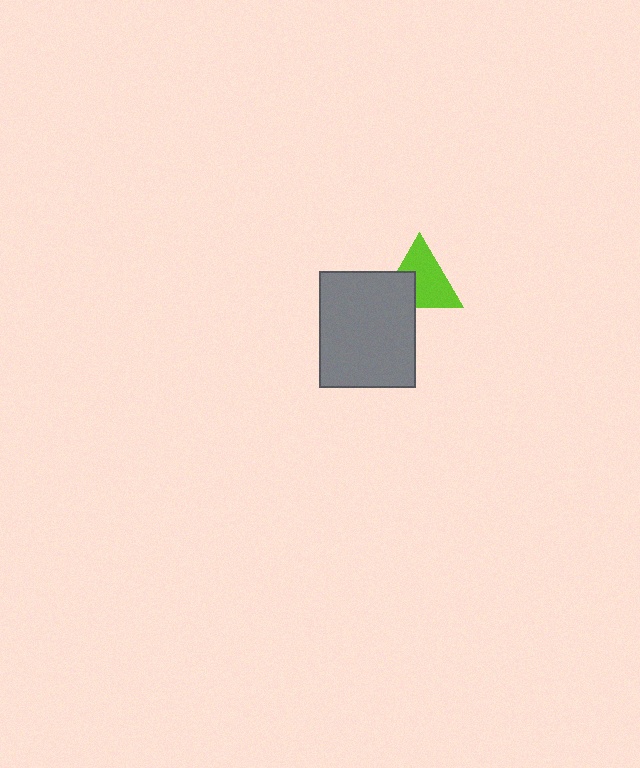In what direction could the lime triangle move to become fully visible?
The lime triangle could move toward the upper-right. That would shift it out from behind the gray rectangle entirely.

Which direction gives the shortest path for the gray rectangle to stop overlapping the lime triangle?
Moving toward the lower-left gives the shortest separation.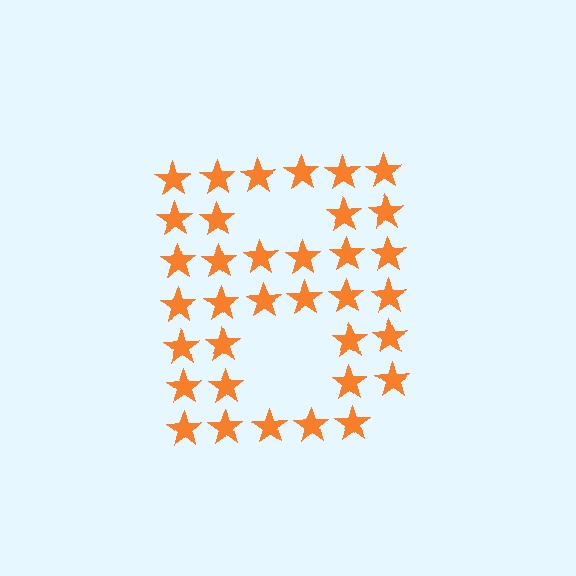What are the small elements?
The small elements are stars.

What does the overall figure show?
The overall figure shows the letter B.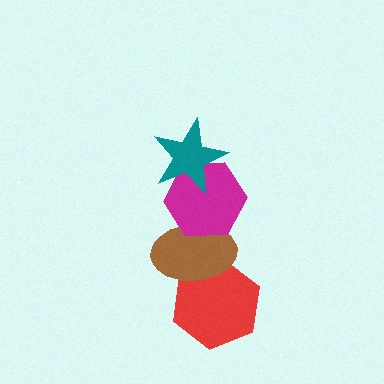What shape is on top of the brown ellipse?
The magenta hexagon is on top of the brown ellipse.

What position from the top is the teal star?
The teal star is 1st from the top.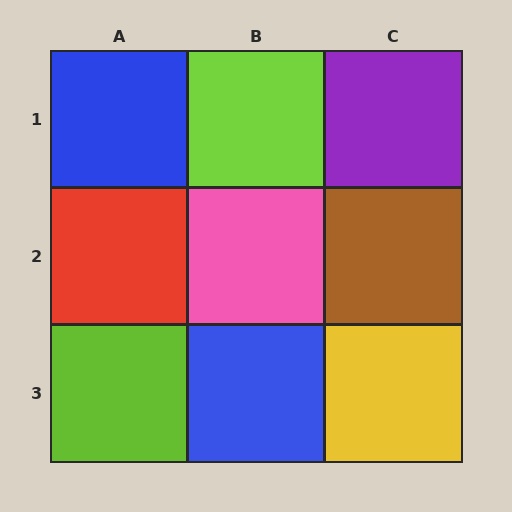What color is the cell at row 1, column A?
Blue.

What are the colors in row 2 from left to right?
Red, pink, brown.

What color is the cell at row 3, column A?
Lime.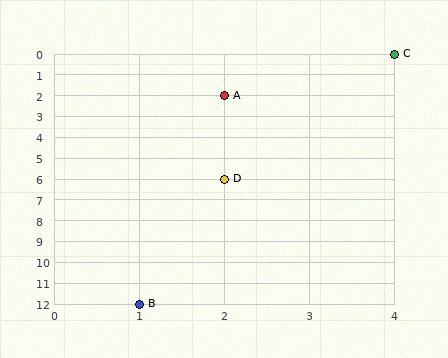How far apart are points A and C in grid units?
Points A and C are 2 columns and 2 rows apart (about 2.8 grid units diagonally).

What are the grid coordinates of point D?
Point D is at grid coordinates (2, 6).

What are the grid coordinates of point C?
Point C is at grid coordinates (4, 0).